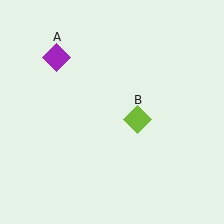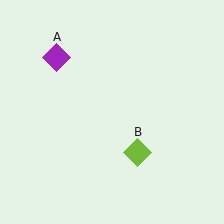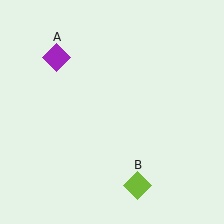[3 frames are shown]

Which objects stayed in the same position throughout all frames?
Purple diamond (object A) remained stationary.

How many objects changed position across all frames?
1 object changed position: lime diamond (object B).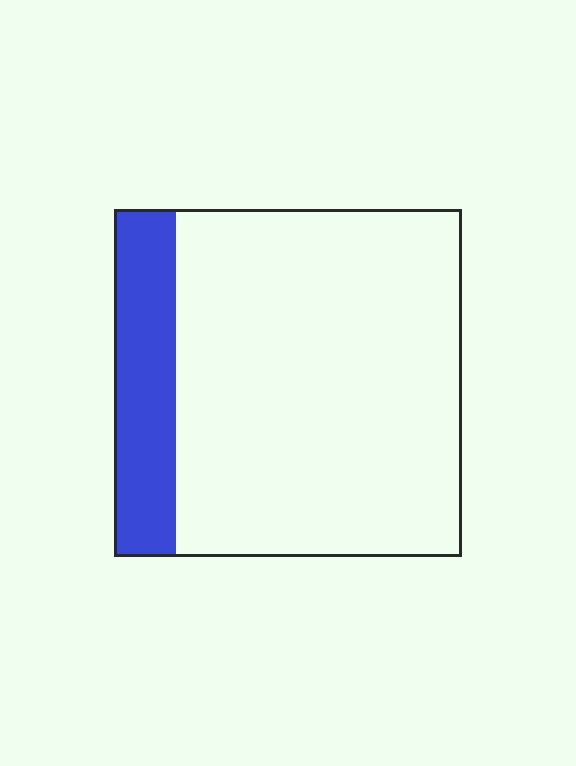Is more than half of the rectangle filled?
No.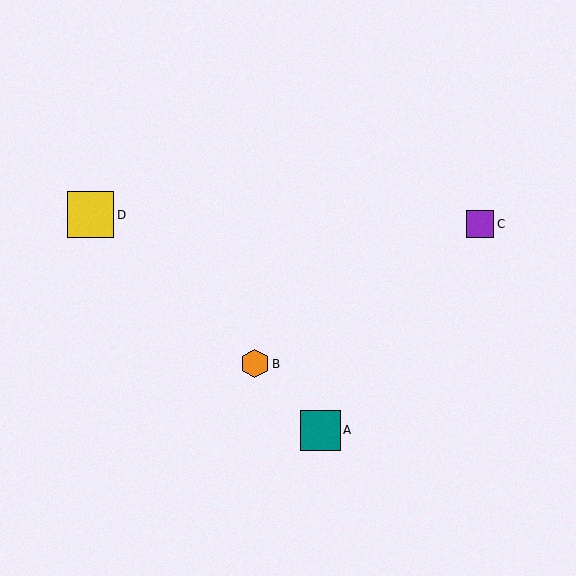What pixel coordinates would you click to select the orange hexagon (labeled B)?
Click at (255, 364) to select the orange hexagon B.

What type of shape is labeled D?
Shape D is a yellow square.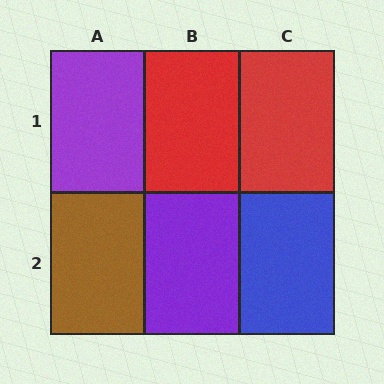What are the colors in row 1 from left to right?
Purple, red, red.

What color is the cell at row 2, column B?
Purple.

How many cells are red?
2 cells are red.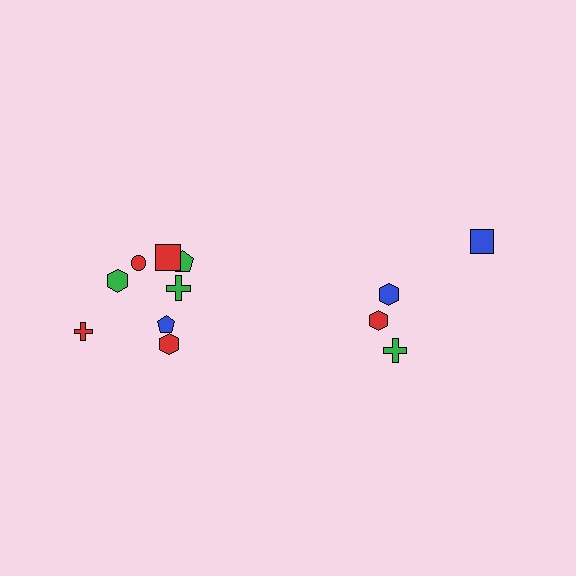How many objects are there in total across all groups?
There are 12 objects.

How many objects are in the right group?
There are 4 objects.